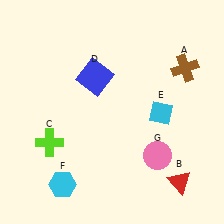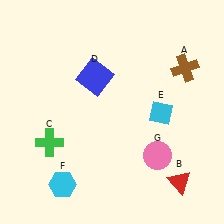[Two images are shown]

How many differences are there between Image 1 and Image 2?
There is 1 difference between the two images.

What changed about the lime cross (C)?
In Image 1, C is lime. In Image 2, it changed to green.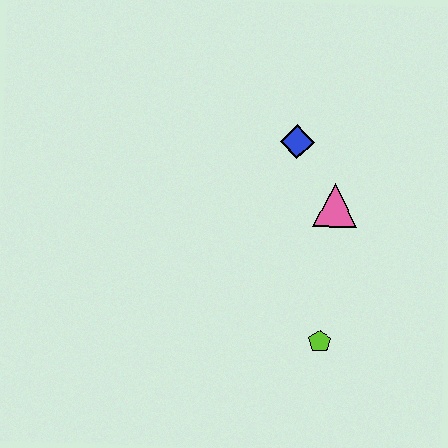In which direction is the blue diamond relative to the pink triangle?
The blue diamond is above the pink triangle.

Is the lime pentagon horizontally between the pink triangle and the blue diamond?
Yes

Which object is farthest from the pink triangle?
The lime pentagon is farthest from the pink triangle.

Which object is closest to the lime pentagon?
The pink triangle is closest to the lime pentagon.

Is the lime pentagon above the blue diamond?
No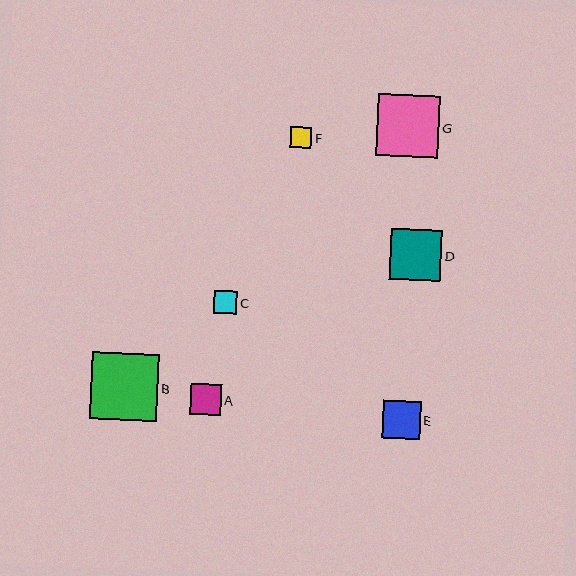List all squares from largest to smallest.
From largest to smallest: B, G, D, E, A, C, F.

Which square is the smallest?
Square F is the smallest with a size of approximately 21 pixels.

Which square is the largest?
Square B is the largest with a size of approximately 67 pixels.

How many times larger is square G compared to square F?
Square G is approximately 2.9 times the size of square F.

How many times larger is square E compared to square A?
Square E is approximately 1.2 times the size of square A.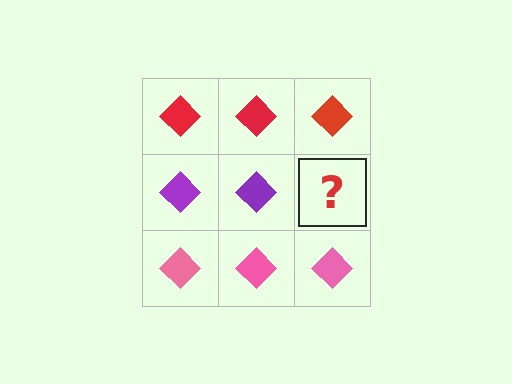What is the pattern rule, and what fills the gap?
The rule is that each row has a consistent color. The gap should be filled with a purple diamond.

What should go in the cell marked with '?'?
The missing cell should contain a purple diamond.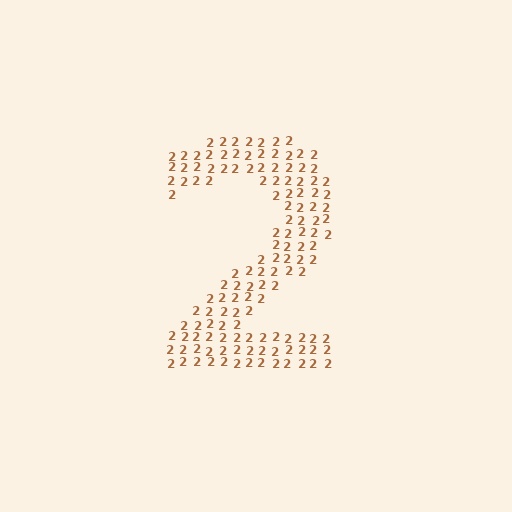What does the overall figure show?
The overall figure shows the digit 2.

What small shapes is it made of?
It is made of small digit 2's.